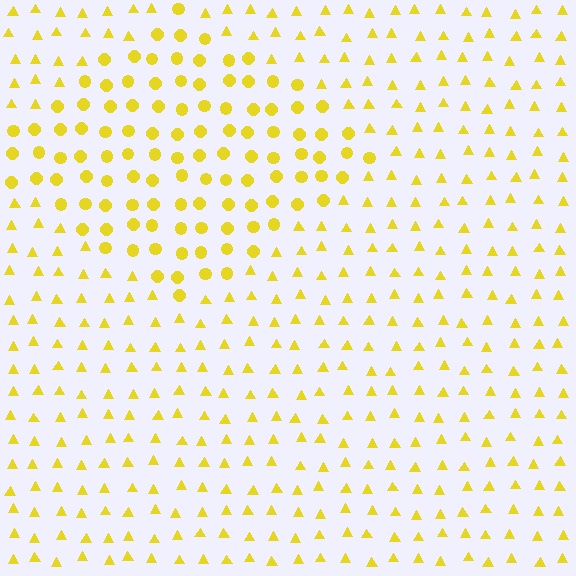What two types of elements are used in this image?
The image uses circles inside the diamond region and triangles outside it.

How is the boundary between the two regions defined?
The boundary is defined by a change in element shape: circles inside vs. triangles outside. All elements share the same color and spacing.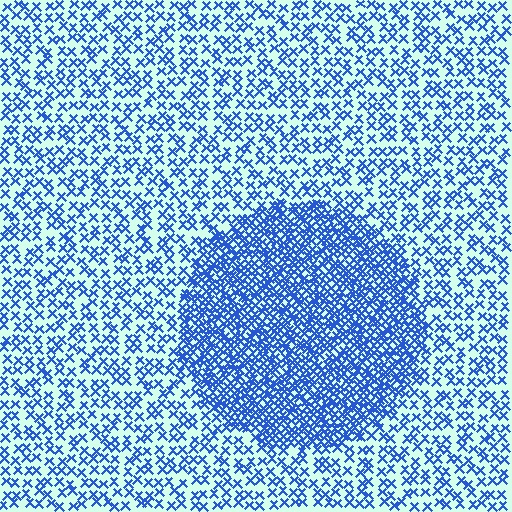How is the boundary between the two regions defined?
The boundary is defined by a change in element density (approximately 2.4x ratio). All elements are the same color, size, and shape.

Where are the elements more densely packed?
The elements are more densely packed inside the circle boundary.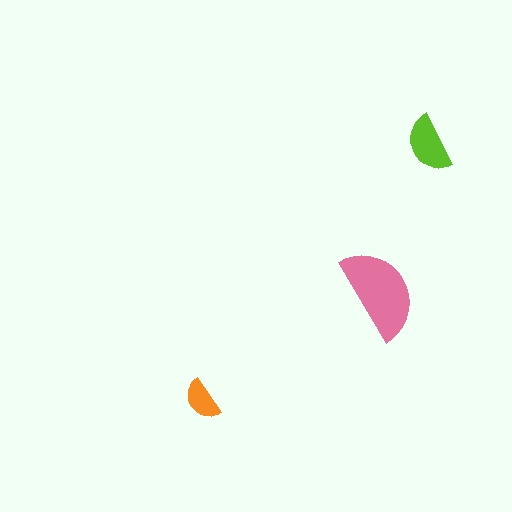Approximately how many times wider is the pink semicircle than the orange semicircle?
About 2 times wider.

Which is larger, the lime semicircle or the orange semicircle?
The lime one.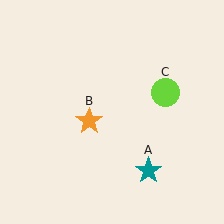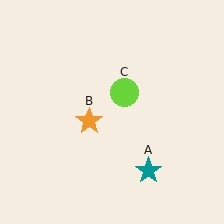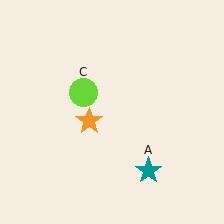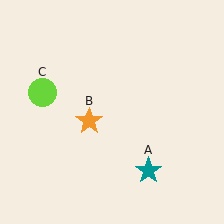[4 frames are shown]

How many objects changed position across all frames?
1 object changed position: lime circle (object C).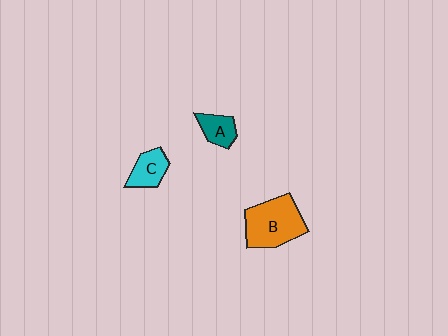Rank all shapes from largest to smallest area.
From largest to smallest: B (orange), C (cyan), A (teal).